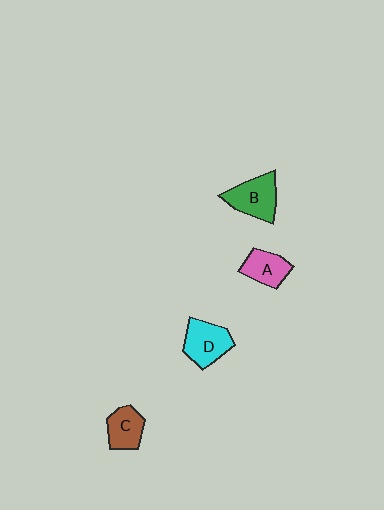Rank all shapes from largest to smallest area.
From largest to smallest: B (green), D (cyan), A (pink), C (brown).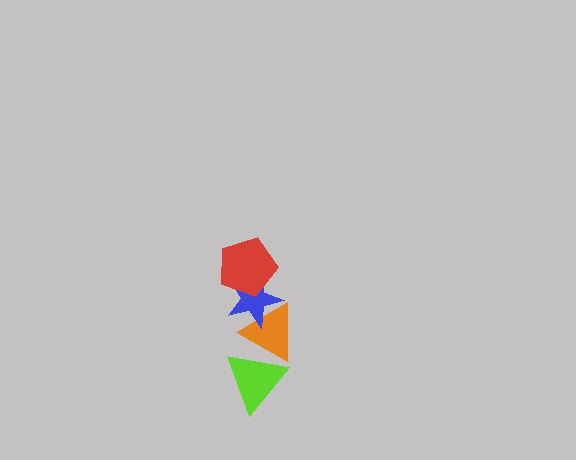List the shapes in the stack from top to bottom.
From top to bottom: the red pentagon, the blue star, the orange triangle, the lime triangle.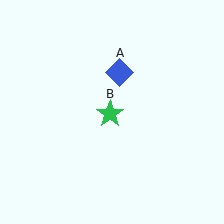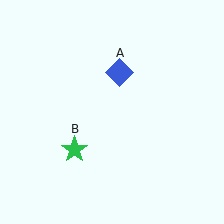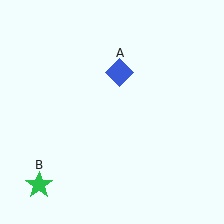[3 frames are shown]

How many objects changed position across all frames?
1 object changed position: green star (object B).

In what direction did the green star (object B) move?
The green star (object B) moved down and to the left.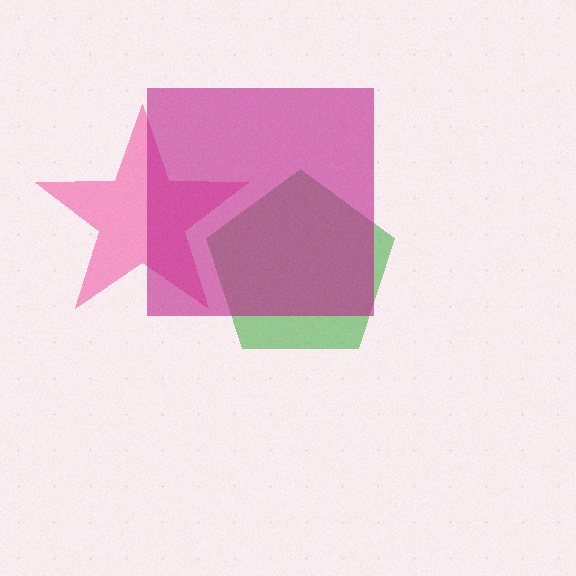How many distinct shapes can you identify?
There are 3 distinct shapes: a green pentagon, a pink star, a magenta square.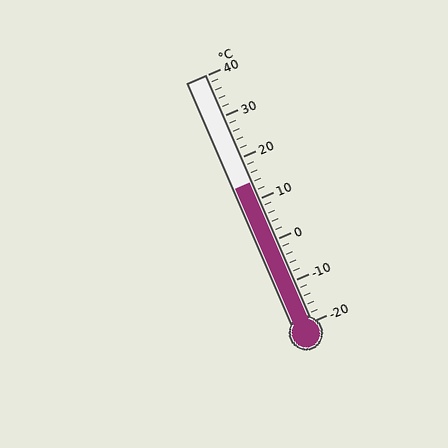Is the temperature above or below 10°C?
The temperature is above 10°C.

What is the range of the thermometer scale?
The thermometer scale ranges from -20°C to 40°C.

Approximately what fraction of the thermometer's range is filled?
The thermometer is filled to approximately 55% of its range.